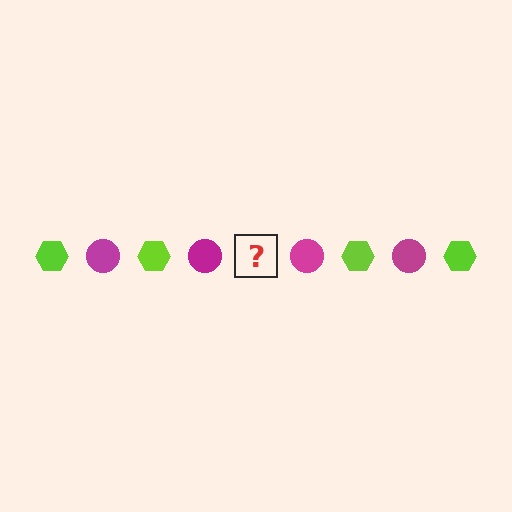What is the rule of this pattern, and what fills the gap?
The rule is that the pattern alternates between lime hexagon and magenta circle. The gap should be filled with a lime hexagon.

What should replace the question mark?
The question mark should be replaced with a lime hexagon.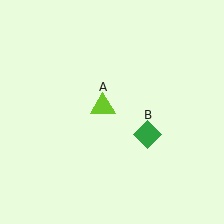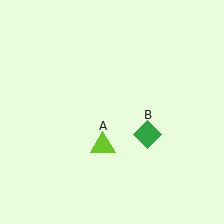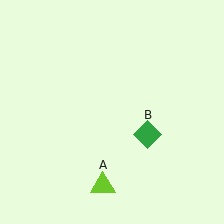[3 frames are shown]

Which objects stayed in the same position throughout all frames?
Green diamond (object B) remained stationary.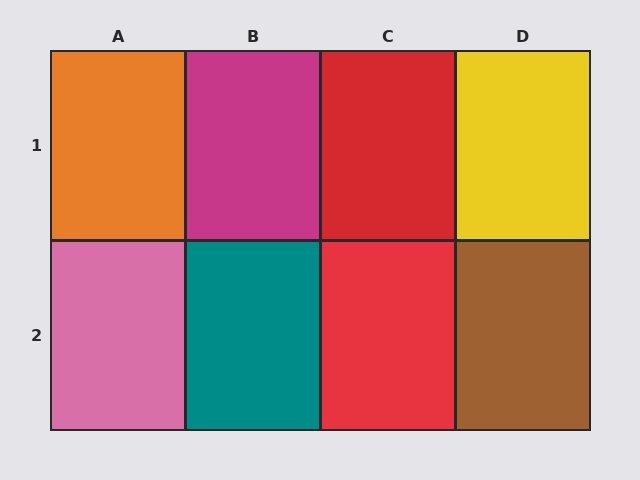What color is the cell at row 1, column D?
Yellow.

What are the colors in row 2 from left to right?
Pink, teal, red, brown.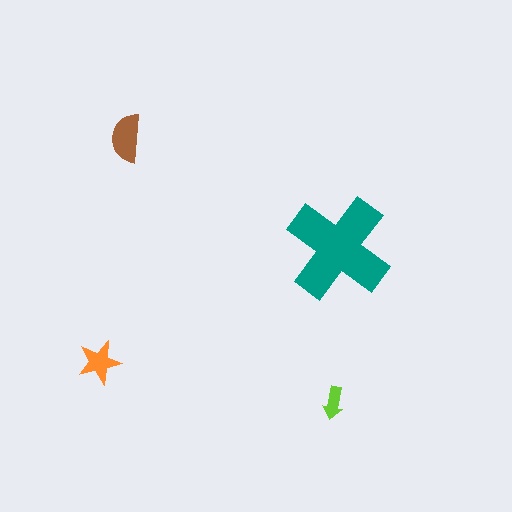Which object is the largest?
The teal cross.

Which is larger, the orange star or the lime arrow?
The orange star.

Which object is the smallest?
The lime arrow.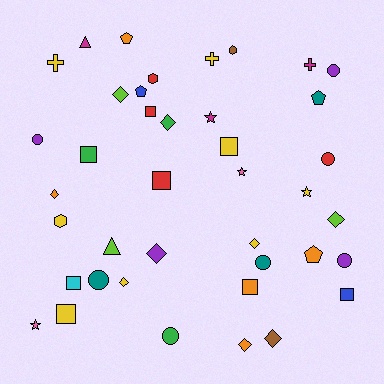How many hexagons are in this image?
There are 3 hexagons.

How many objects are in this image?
There are 40 objects.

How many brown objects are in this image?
There are 2 brown objects.